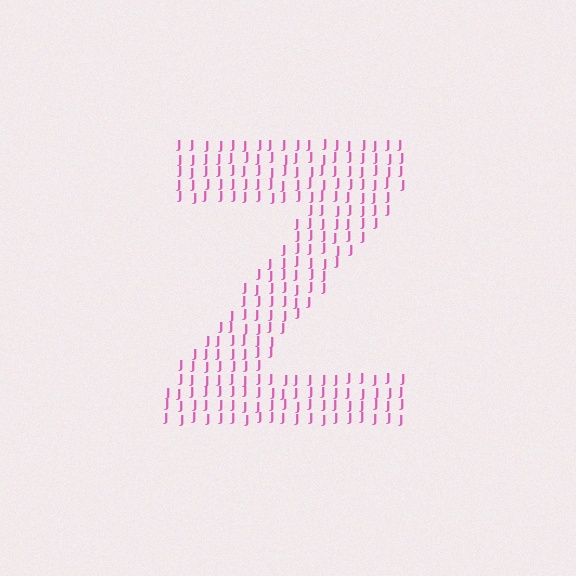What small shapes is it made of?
It is made of small letter J's.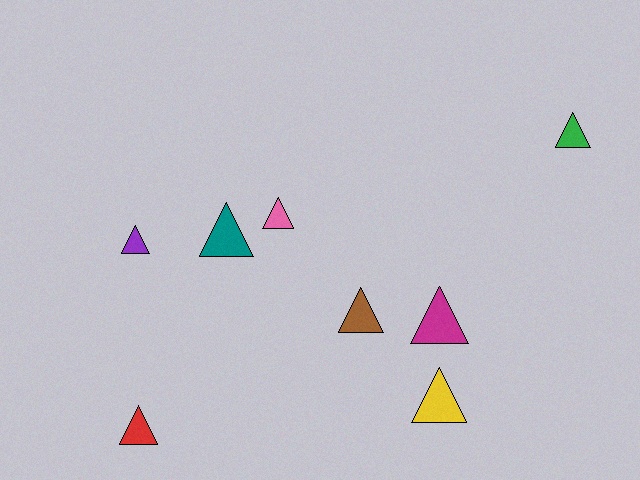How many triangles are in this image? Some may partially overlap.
There are 8 triangles.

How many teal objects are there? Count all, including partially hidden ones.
There is 1 teal object.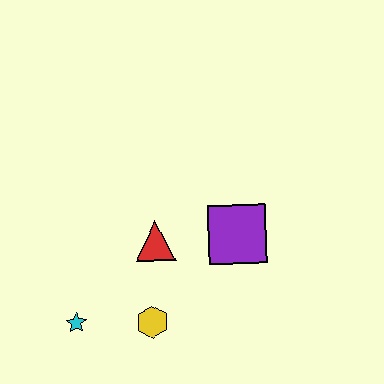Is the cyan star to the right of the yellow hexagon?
No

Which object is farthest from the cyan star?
The purple square is farthest from the cyan star.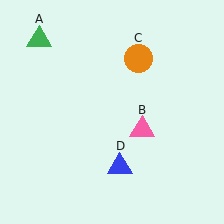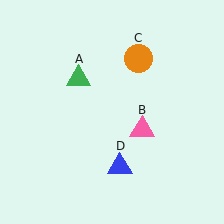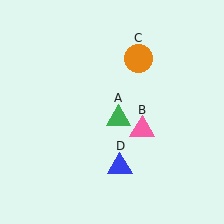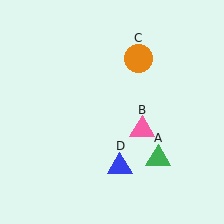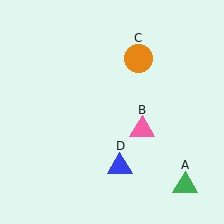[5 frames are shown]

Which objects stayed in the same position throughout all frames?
Pink triangle (object B) and orange circle (object C) and blue triangle (object D) remained stationary.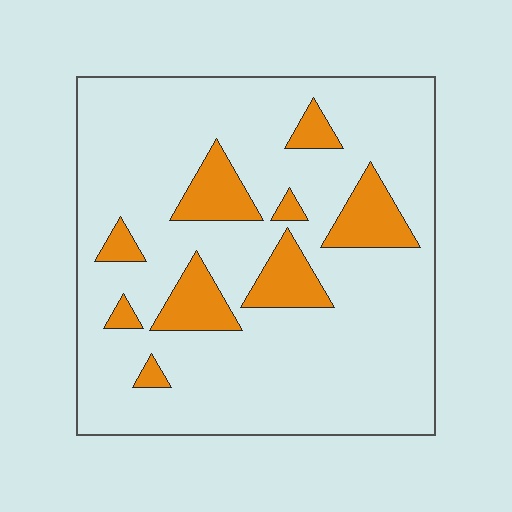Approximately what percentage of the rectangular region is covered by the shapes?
Approximately 15%.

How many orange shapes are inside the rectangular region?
9.